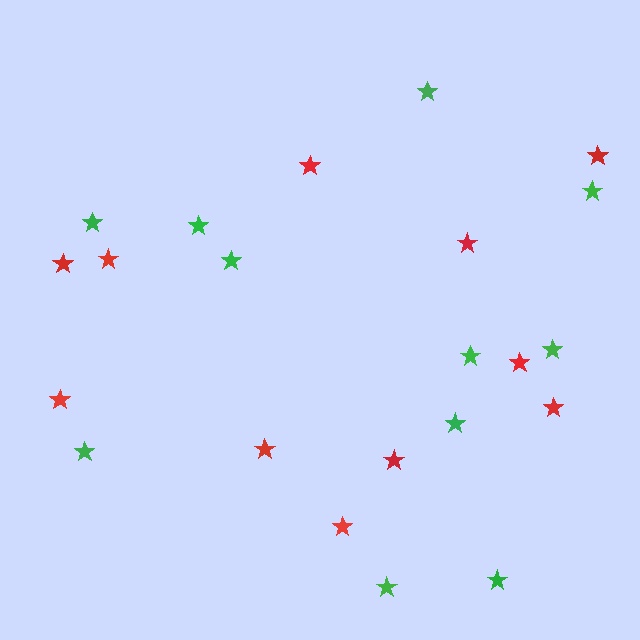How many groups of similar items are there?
There are 2 groups: one group of green stars (11) and one group of red stars (11).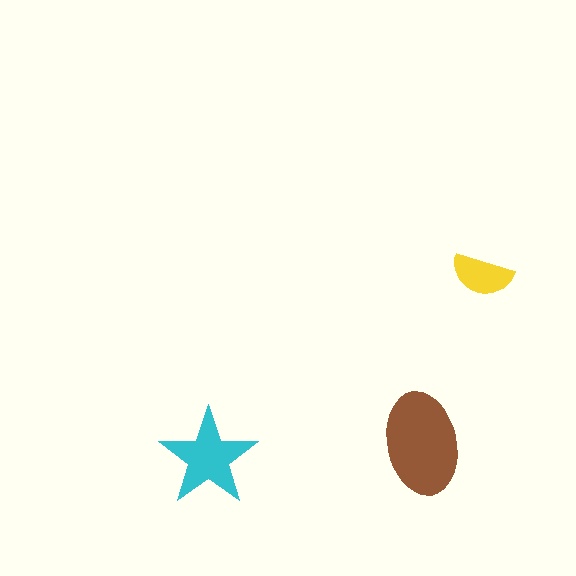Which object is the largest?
The brown ellipse.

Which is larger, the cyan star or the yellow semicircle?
The cyan star.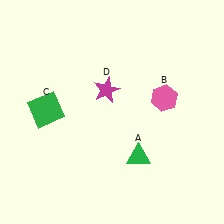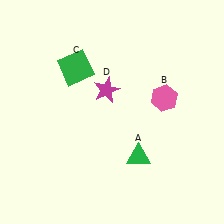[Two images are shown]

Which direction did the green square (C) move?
The green square (C) moved up.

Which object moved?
The green square (C) moved up.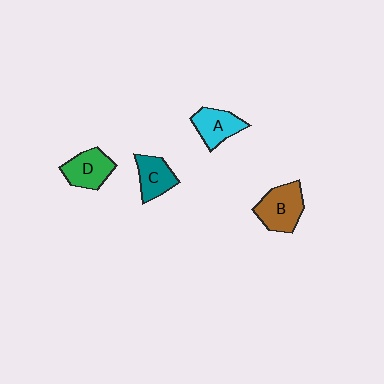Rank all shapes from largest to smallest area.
From largest to smallest: B (brown), D (green), A (cyan), C (teal).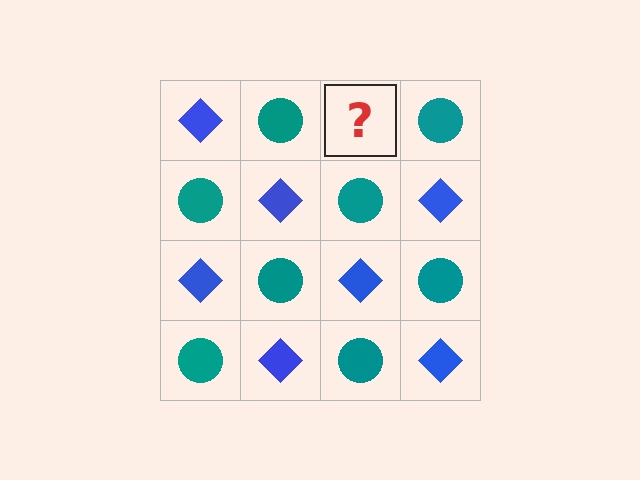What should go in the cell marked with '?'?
The missing cell should contain a blue diamond.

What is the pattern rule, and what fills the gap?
The rule is that it alternates blue diamond and teal circle in a checkerboard pattern. The gap should be filled with a blue diamond.